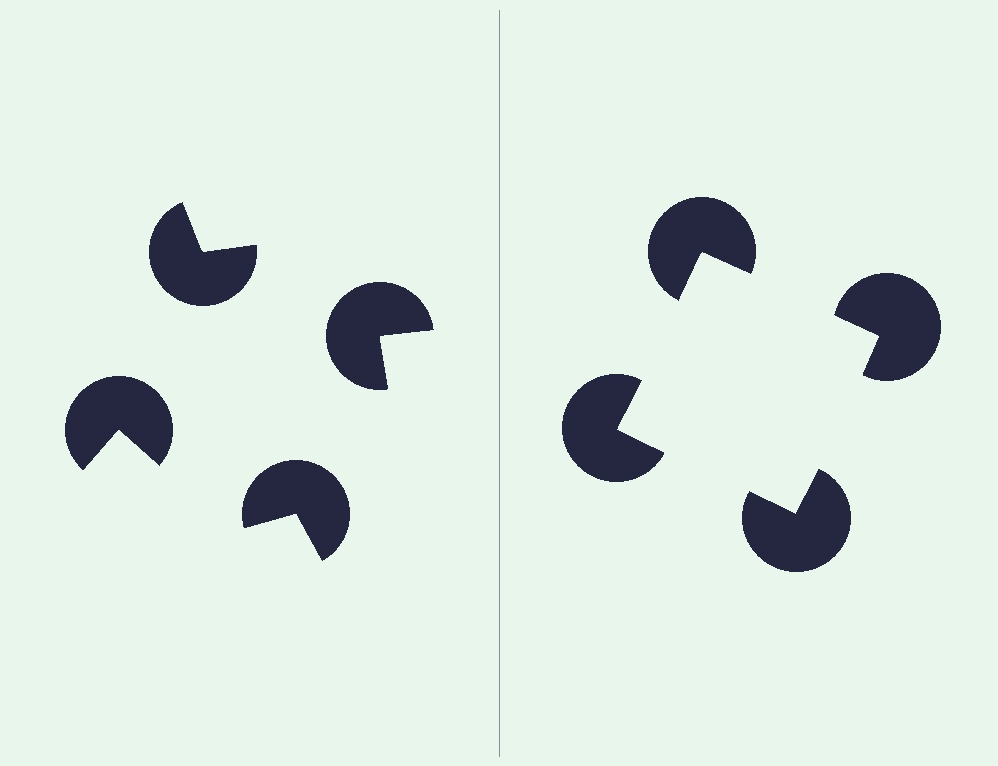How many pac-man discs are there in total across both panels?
8 — 4 on each side.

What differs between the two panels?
The pac-man discs are positioned identically on both sides; only the wedge orientations differ. On the right they align to a square; on the left they are misaligned.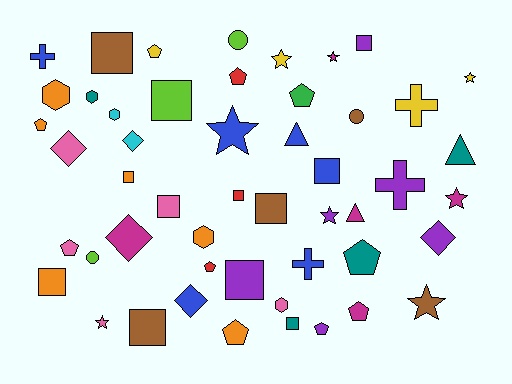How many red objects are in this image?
There are 3 red objects.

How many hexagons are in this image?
There are 5 hexagons.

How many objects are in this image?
There are 50 objects.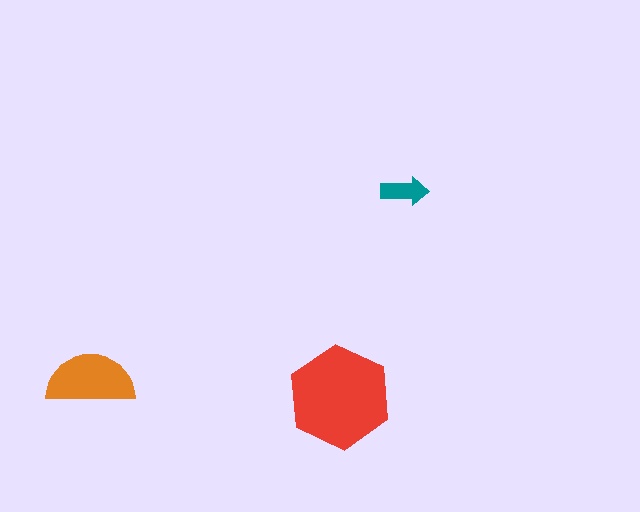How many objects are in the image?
There are 3 objects in the image.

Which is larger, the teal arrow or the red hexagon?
The red hexagon.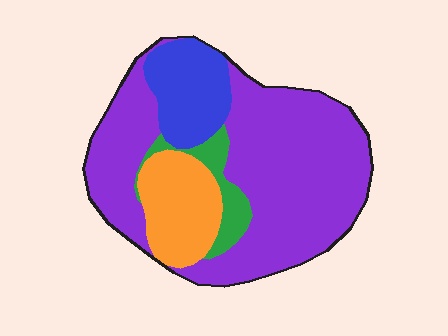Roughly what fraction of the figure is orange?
Orange covers roughly 15% of the figure.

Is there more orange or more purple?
Purple.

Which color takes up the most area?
Purple, at roughly 65%.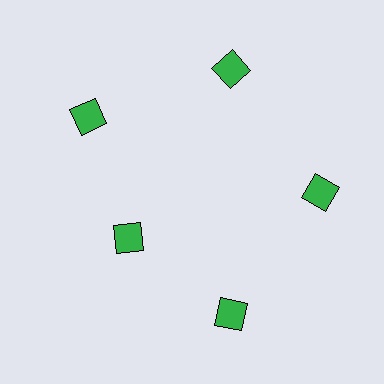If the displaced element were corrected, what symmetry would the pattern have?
It would have 5-fold rotational symmetry — the pattern would map onto itself every 72 degrees.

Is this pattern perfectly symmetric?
No. The 5 green squares are arranged in a ring, but one element near the 8 o'clock position is pulled inward toward the center, breaking the 5-fold rotational symmetry.